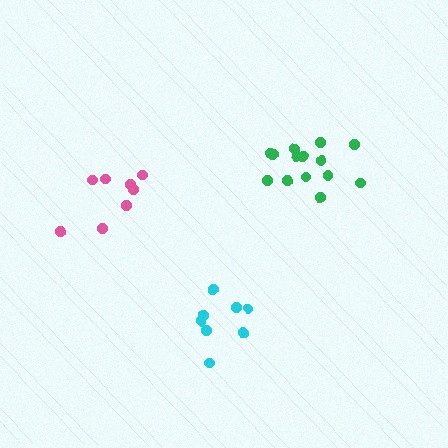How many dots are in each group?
Group 1: 9 dots, Group 2: 9 dots, Group 3: 14 dots (32 total).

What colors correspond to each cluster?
The clusters are colored: cyan, pink, green.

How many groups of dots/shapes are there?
There are 3 groups.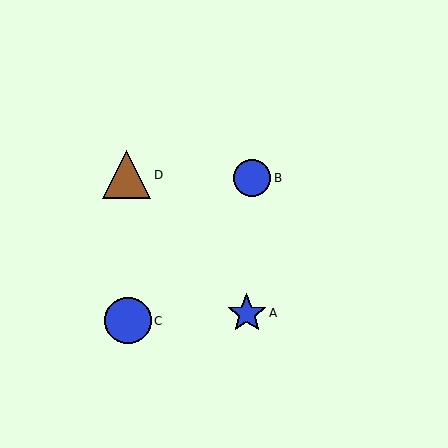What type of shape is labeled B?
Shape B is a blue circle.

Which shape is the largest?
The brown triangle (labeled D) is the largest.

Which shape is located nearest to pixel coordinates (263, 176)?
The blue circle (labeled B) at (252, 178) is nearest to that location.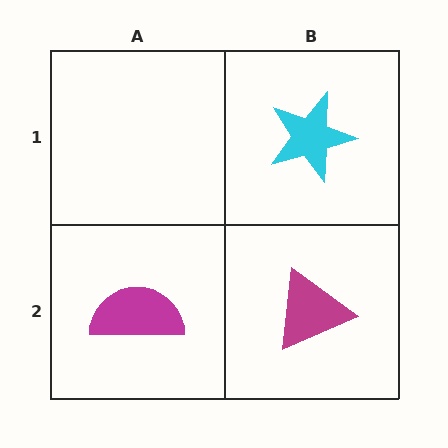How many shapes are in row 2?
2 shapes.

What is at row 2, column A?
A magenta semicircle.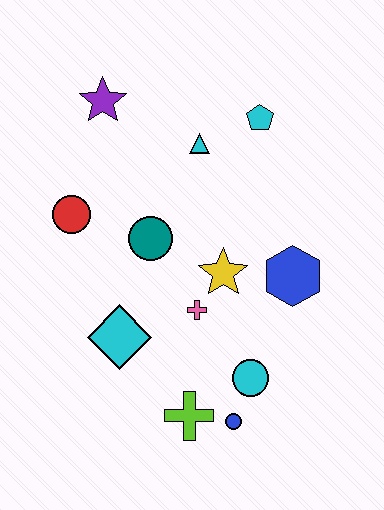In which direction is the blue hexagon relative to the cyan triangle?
The blue hexagon is below the cyan triangle.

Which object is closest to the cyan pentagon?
The cyan triangle is closest to the cyan pentagon.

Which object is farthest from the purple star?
The blue circle is farthest from the purple star.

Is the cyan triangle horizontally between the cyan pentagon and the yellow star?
No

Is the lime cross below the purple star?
Yes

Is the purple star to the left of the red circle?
No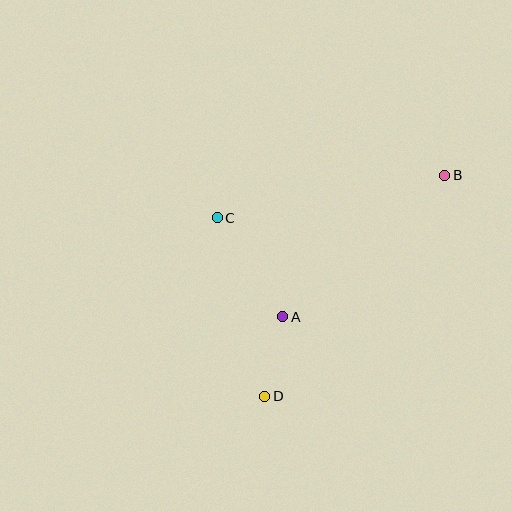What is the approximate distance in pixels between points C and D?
The distance between C and D is approximately 185 pixels.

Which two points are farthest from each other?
Points B and D are farthest from each other.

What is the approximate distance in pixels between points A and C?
The distance between A and C is approximately 119 pixels.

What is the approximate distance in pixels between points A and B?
The distance between A and B is approximately 215 pixels.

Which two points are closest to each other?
Points A and D are closest to each other.